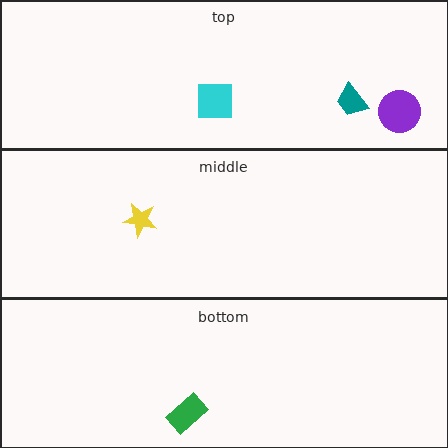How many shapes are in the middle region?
1.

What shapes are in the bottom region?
The green rectangle.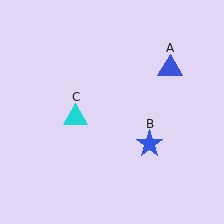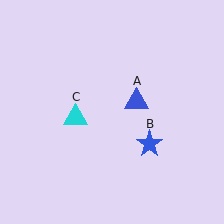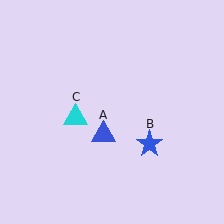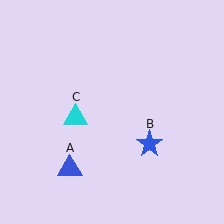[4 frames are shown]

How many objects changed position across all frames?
1 object changed position: blue triangle (object A).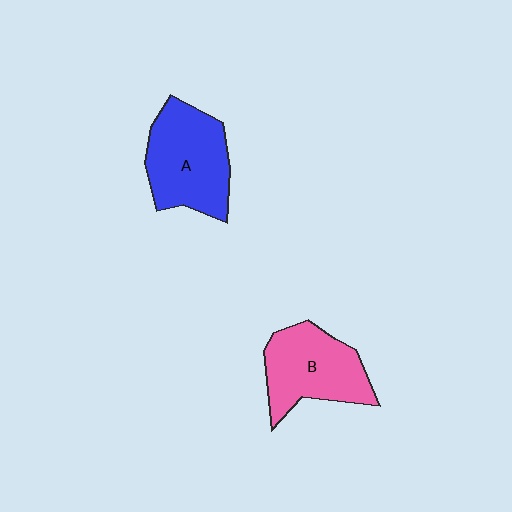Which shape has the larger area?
Shape A (blue).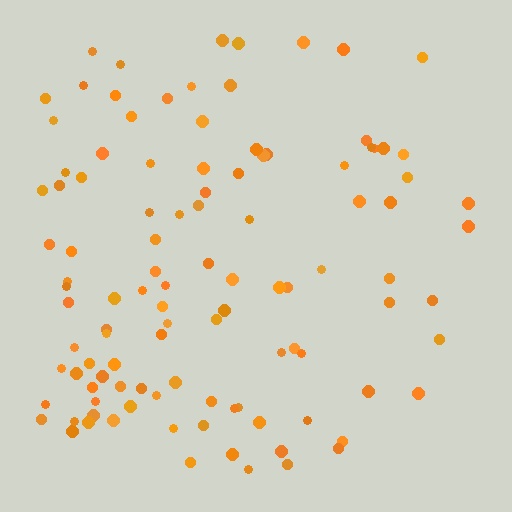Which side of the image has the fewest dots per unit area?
The right.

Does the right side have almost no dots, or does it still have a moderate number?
Still a moderate number, just noticeably fewer than the left.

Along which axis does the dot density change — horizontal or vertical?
Horizontal.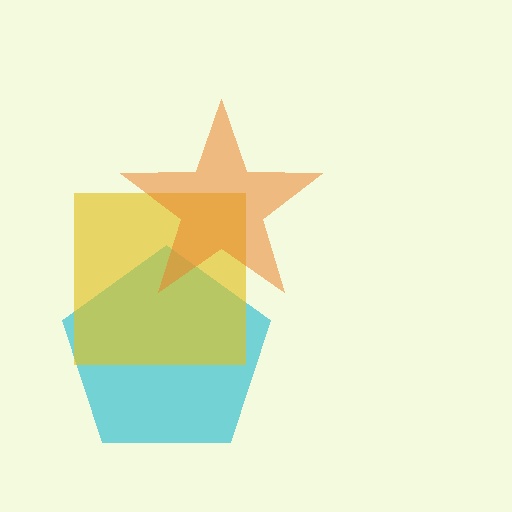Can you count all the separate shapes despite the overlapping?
Yes, there are 3 separate shapes.